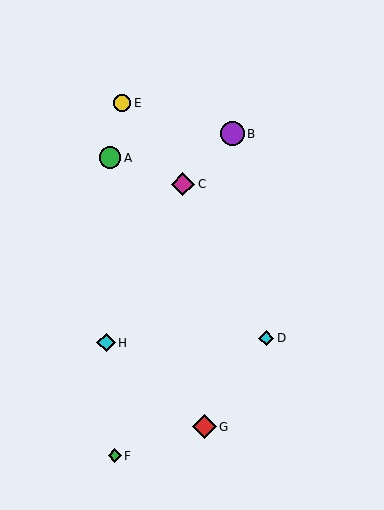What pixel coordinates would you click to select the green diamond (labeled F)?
Click at (115, 456) to select the green diamond F.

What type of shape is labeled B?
Shape B is a purple circle.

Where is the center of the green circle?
The center of the green circle is at (110, 158).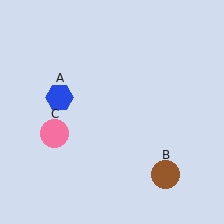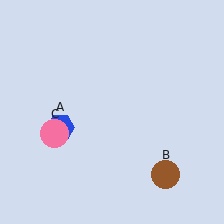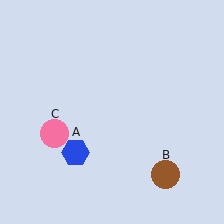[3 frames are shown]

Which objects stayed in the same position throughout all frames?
Brown circle (object B) and pink circle (object C) remained stationary.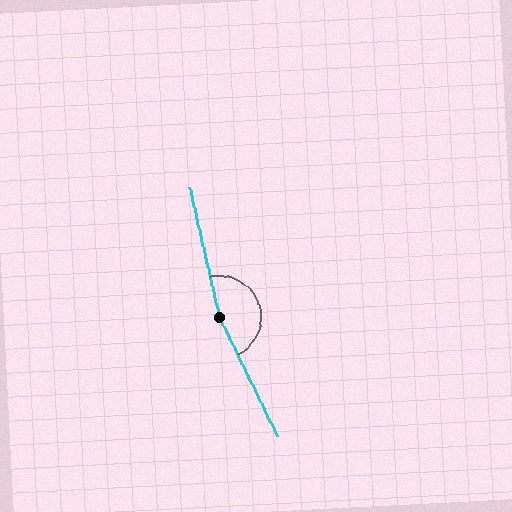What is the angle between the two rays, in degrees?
Approximately 167 degrees.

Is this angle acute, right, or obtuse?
It is obtuse.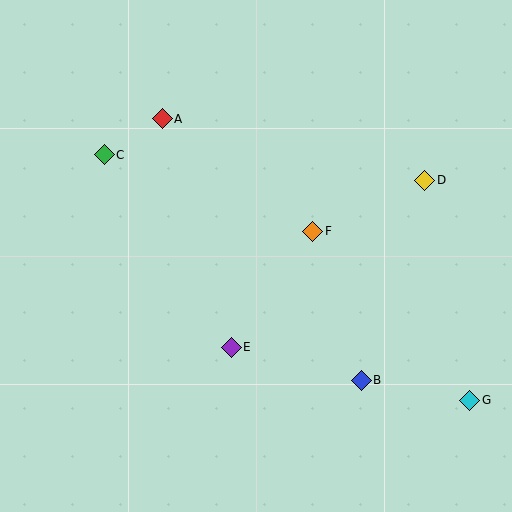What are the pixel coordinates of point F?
Point F is at (313, 231).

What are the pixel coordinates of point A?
Point A is at (162, 119).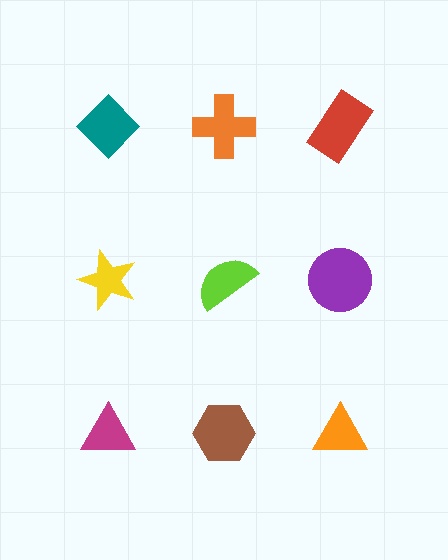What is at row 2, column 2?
A lime semicircle.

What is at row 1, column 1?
A teal diamond.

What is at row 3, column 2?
A brown hexagon.